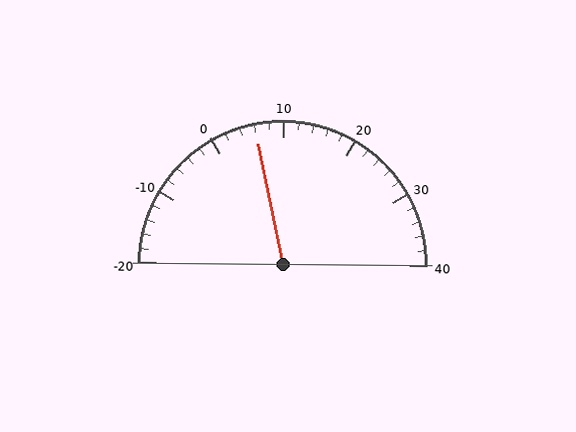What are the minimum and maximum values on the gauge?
The gauge ranges from -20 to 40.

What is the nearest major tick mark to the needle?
The nearest major tick mark is 10.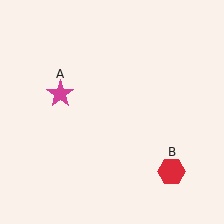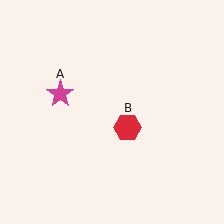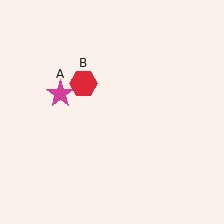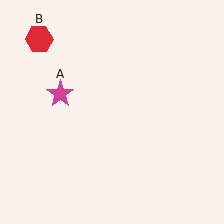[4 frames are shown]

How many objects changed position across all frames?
1 object changed position: red hexagon (object B).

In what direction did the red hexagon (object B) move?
The red hexagon (object B) moved up and to the left.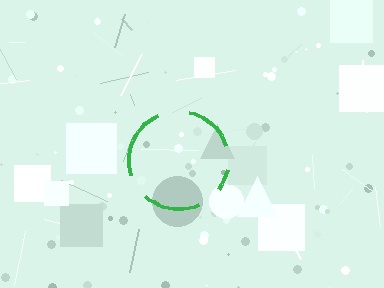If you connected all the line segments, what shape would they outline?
They would outline a circle.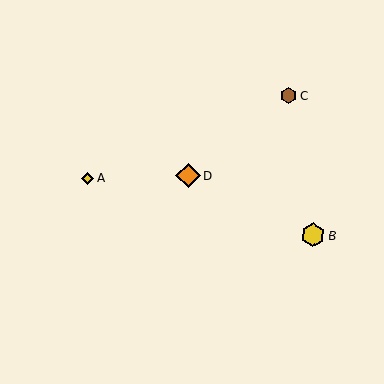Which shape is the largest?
The orange diamond (labeled D) is the largest.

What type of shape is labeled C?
Shape C is a brown hexagon.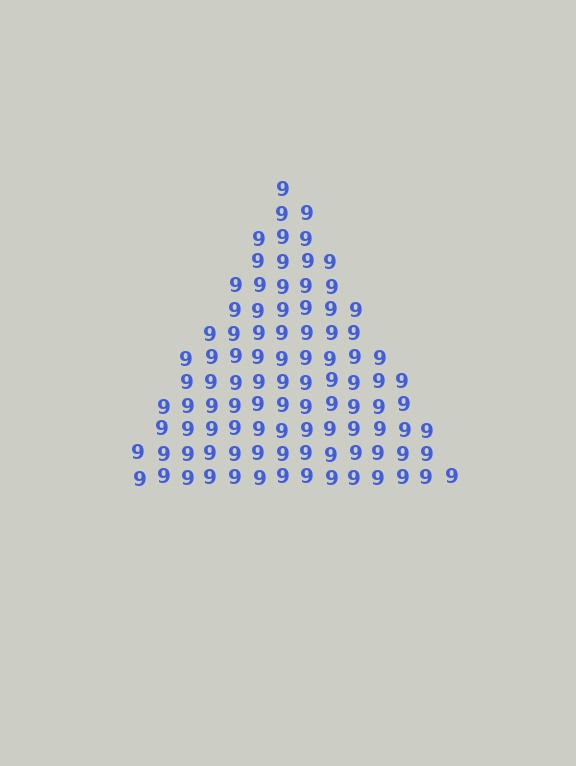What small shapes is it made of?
It is made of small digit 9's.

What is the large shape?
The large shape is a triangle.